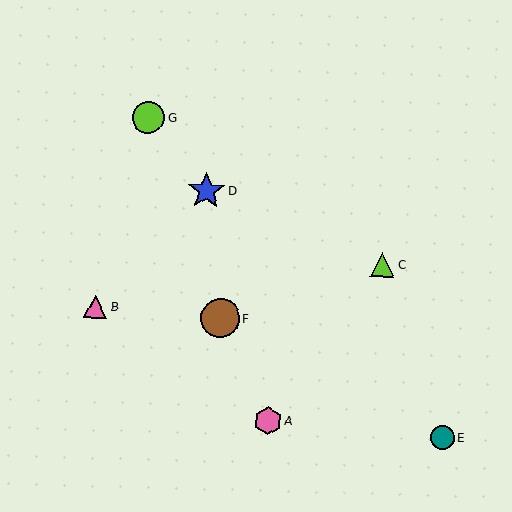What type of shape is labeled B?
Shape B is a pink triangle.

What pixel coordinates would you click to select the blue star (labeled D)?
Click at (206, 191) to select the blue star D.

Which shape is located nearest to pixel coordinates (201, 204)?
The blue star (labeled D) at (206, 191) is nearest to that location.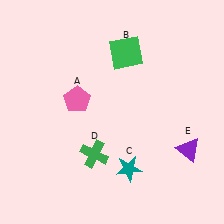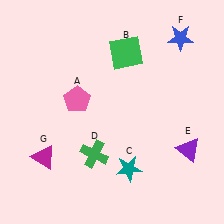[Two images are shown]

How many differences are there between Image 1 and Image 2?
There are 2 differences between the two images.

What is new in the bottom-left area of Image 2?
A magenta triangle (G) was added in the bottom-left area of Image 2.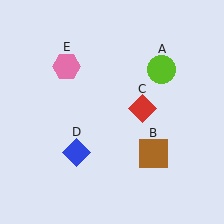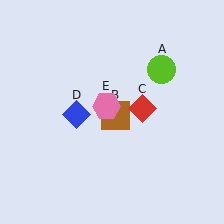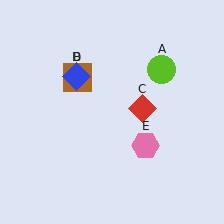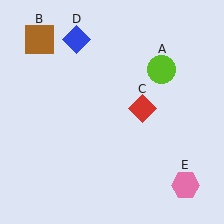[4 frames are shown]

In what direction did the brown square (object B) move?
The brown square (object B) moved up and to the left.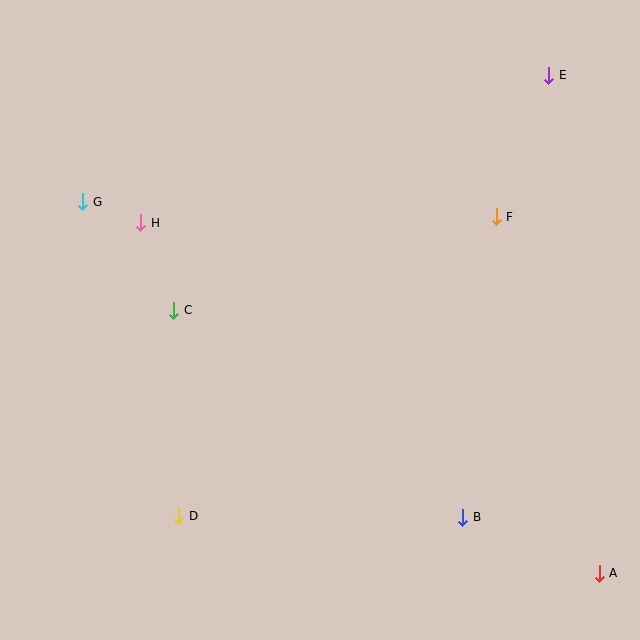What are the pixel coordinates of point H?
Point H is at (141, 223).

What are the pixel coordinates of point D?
Point D is at (179, 516).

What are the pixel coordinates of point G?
Point G is at (83, 202).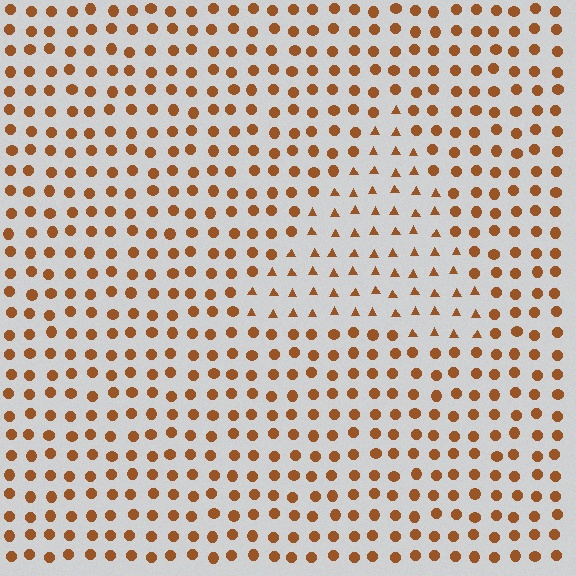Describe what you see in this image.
The image is filled with small brown elements arranged in a uniform grid. A triangle-shaped region contains triangles, while the surrounding area contains circles. The boundary is defined purely by the change in element shape.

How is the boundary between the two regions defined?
The boundary is defined by a change in element shape: triangles inside vs. circles outside. All elements share the same color and spacing.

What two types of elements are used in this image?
The image uses triangles inside the triangle region and circles outside it.